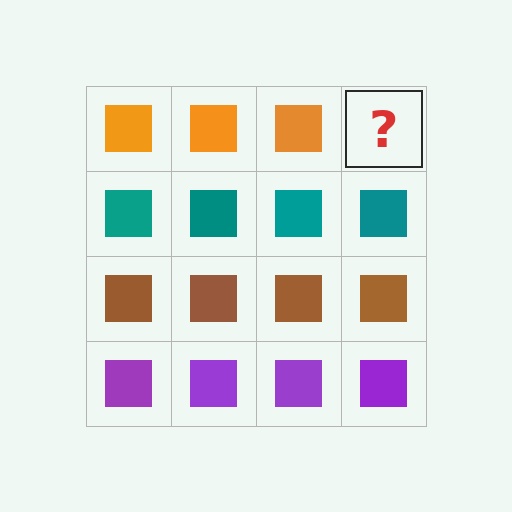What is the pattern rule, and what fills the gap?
The rule is that each row has a consistent color. The gap should be filled with an orange square.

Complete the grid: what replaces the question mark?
The question mark should be replaced with an orange square.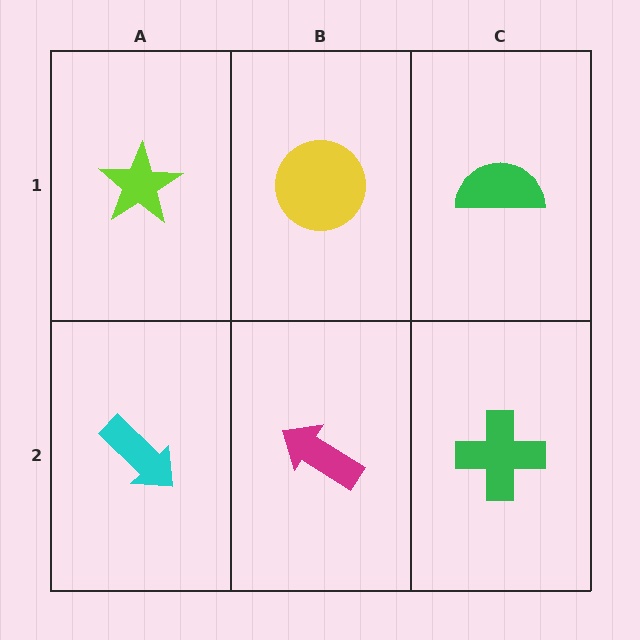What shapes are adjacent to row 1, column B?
A magenta arrow (row 2, column B), a lime star (row 1, column A), a green semicircle (row 1, column C).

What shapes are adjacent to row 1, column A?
A cyan arrow (row 2, column A), a yellow circle (row 1, column B).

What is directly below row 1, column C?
A green cross.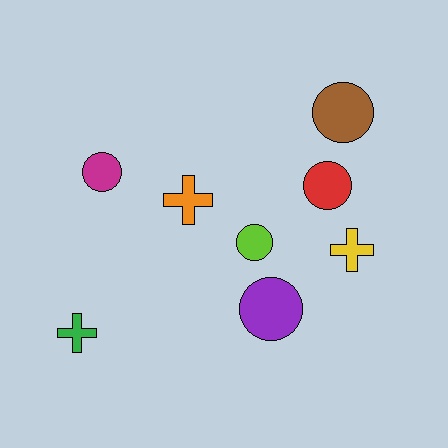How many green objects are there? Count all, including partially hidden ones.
There is 1 green object.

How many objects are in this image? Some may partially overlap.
There are 8 objects.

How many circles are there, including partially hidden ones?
There are 5 circles.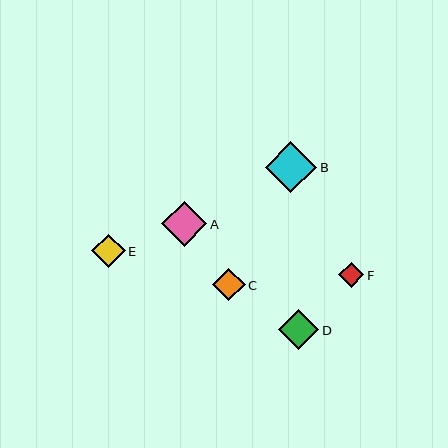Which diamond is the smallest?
Diamond F is the smallest with a size of approximately 25 pixels.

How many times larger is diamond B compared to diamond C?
Diamond B is approximately 1.6 times the size of diamond C.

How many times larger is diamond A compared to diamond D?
Diamond A is approximately 1.1 times the size of diamond D.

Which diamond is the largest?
Diamond B is the largest with a size of approximately 51 pixels.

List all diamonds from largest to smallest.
From largest to smallest: B, A, D, E, C, F.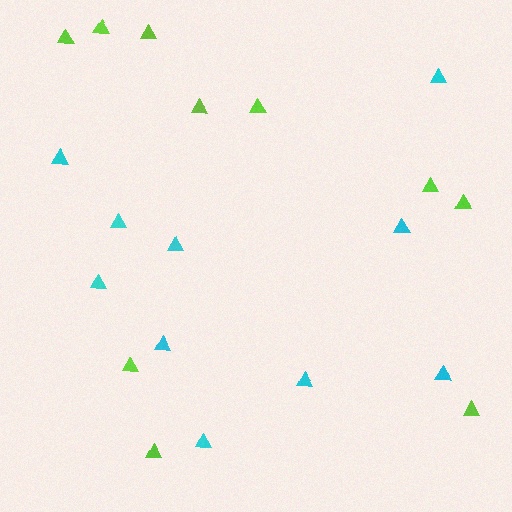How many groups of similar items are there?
There are 2 groups: one group of cyan triangles (10) and one group of lime triangles (10).